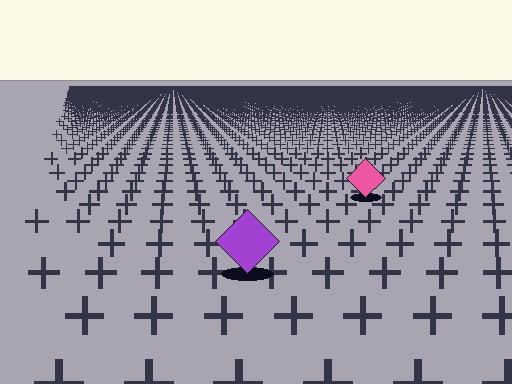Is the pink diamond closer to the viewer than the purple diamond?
No. The purple diamond is closer — you can tell from the texture gradient: the ground texture is coarser near it.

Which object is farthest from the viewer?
The pink diamond is farthest from the viewer. It appears smaller and the ground texture around it is denser.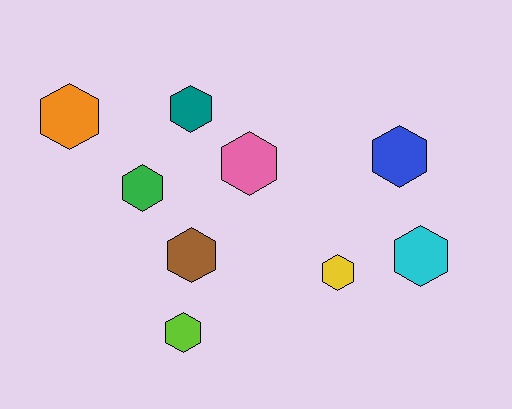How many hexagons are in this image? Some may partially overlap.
There are 9 hexagons.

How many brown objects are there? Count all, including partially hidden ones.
There is 1 brown object.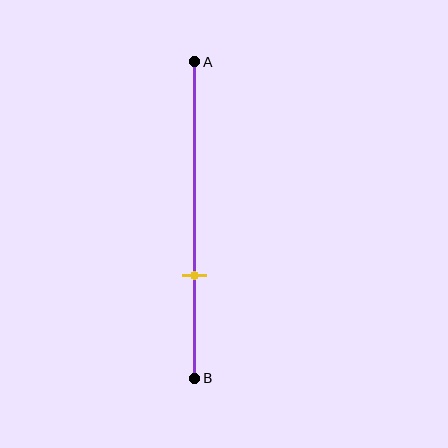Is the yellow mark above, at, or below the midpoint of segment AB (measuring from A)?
The yellow mark is below the midpoint of segment AB.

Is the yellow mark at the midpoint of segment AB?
No, the mark is at about 65% from A, not at the 50% midpoint.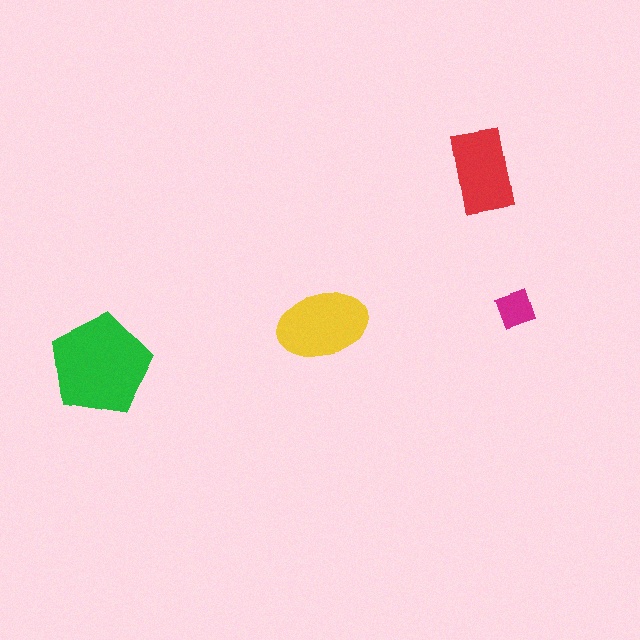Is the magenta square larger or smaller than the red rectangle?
Smaller.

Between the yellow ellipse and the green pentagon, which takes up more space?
The green pentagon.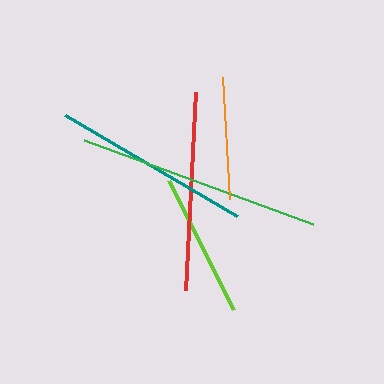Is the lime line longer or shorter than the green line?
The green line is longer than the lime line.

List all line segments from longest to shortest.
From longest to shortest: green, teal, red, lime, orange.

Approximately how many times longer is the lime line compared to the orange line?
The lime line is approximately 1.2 times the length of the orange line.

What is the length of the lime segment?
The lime segment is approximately 145 pixels long.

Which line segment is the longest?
The green line is the longest at approximately 244 pixels.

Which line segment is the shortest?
The orange line is the shortest at approximately 123 pixels.